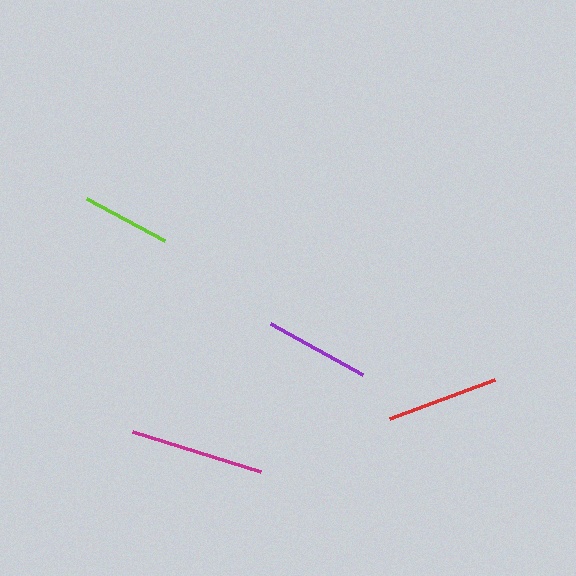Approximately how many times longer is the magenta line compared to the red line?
The magenta line is approximately 1.2 times the length of the red line.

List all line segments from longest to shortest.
From longest to shortest: magenta, red, purple, lime.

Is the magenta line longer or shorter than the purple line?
The magenta line is longer than the purple line.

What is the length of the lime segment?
The lime segment is approximately 89 pixels long.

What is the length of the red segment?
The red segment is approximately 112 pixels long.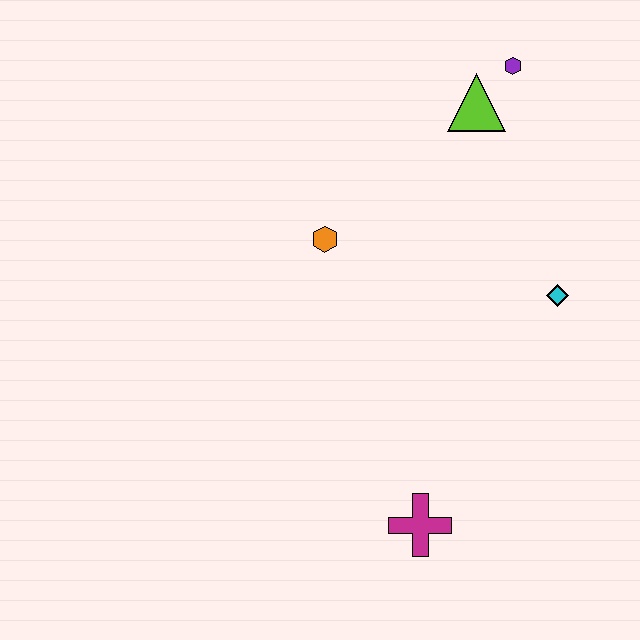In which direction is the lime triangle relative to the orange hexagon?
The lime triangle is to the right of the orange hexagon.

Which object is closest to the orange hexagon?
The lime triangle is closest to the orange hexagon.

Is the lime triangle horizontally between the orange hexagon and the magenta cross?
No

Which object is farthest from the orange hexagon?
The magenta cross is farthest from the orange hexagon.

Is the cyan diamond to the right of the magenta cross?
Yes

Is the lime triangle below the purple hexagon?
Yes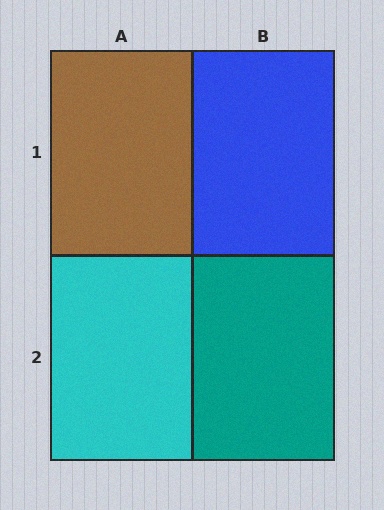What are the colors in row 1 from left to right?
Brown, blue.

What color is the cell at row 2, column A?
Cyan.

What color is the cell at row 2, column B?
Teal.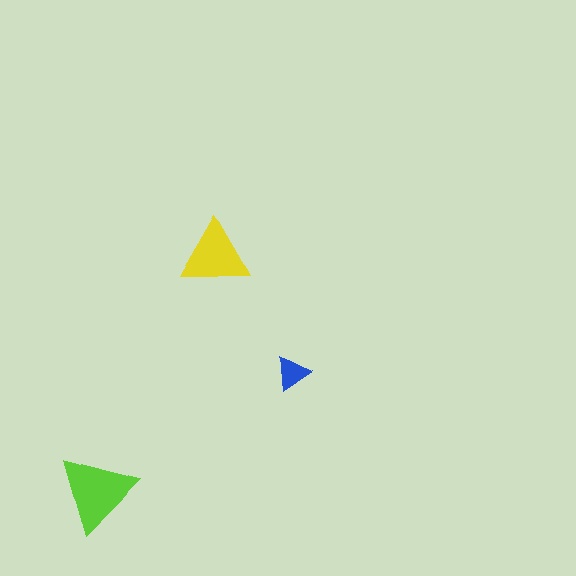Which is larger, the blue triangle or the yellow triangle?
The yellow one.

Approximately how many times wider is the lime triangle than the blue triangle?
About 2 times wider.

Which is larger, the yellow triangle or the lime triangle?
The lime one.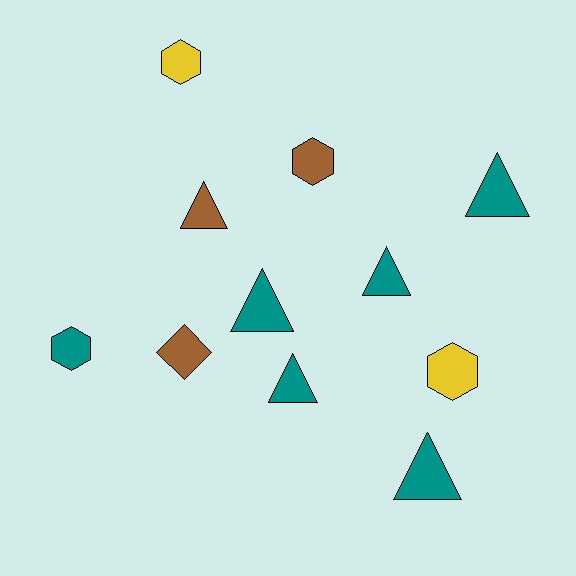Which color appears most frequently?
Teal, with 6 objects.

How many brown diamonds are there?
There is 1 brown diamond.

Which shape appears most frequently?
Triangle, with 6 objects.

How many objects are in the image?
There are 11 objects.